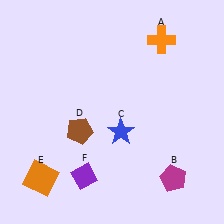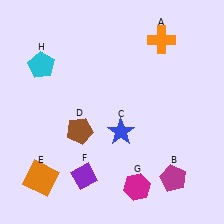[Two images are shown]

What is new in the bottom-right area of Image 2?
A magenta hexagon (G) was added in the bottom-right area of Image 2.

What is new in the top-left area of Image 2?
A cyan pentagon (H) was added in the top-left area of Image 2.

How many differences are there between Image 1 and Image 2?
There are 2 differences between the two images.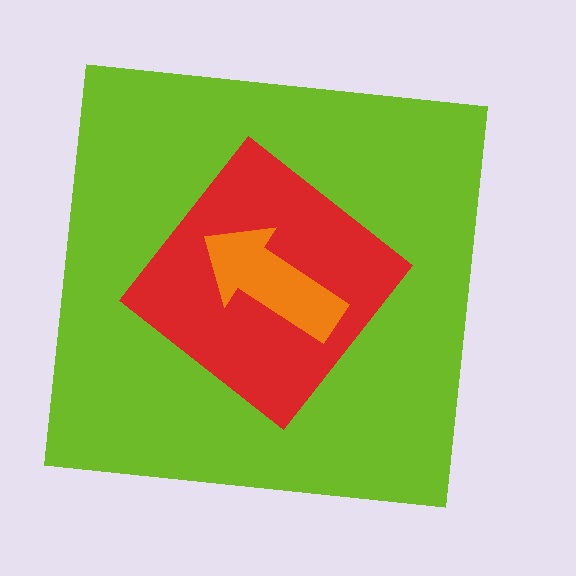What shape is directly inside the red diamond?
The orange arrow.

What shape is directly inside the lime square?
The red diamond.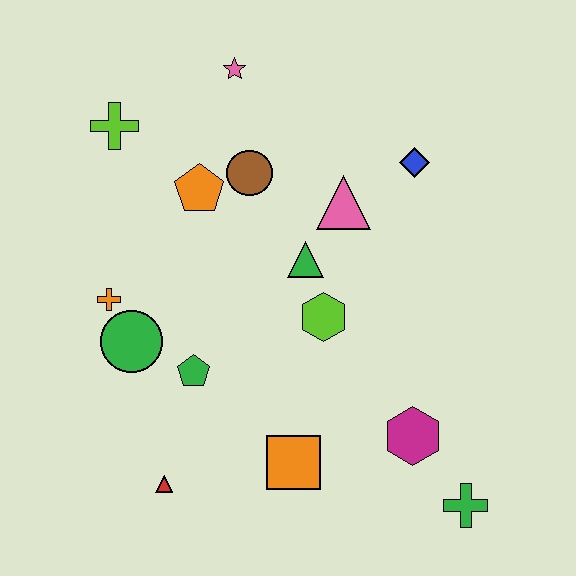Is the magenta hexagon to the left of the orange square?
No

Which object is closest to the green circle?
The orange cross is closest to the green circle.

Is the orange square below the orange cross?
Yes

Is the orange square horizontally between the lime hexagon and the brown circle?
Yes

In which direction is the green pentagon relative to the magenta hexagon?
The green pentagon is to the left of the magenta hexagon.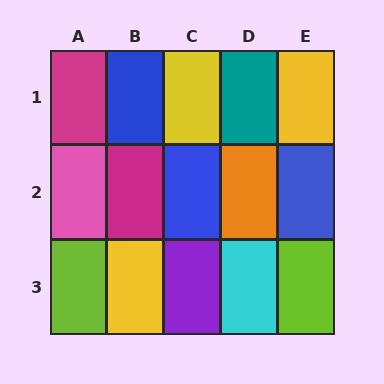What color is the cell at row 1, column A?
Magenta.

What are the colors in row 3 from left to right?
Lime, yellow, purple, cyan, lime.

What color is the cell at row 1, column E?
Yellow.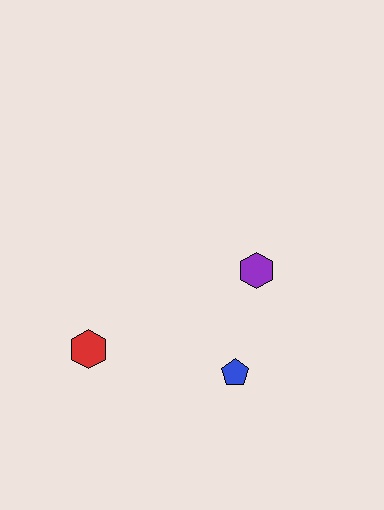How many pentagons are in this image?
There is 1 pentagon.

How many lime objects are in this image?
There are no lime objects.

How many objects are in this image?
There are 3 objects.